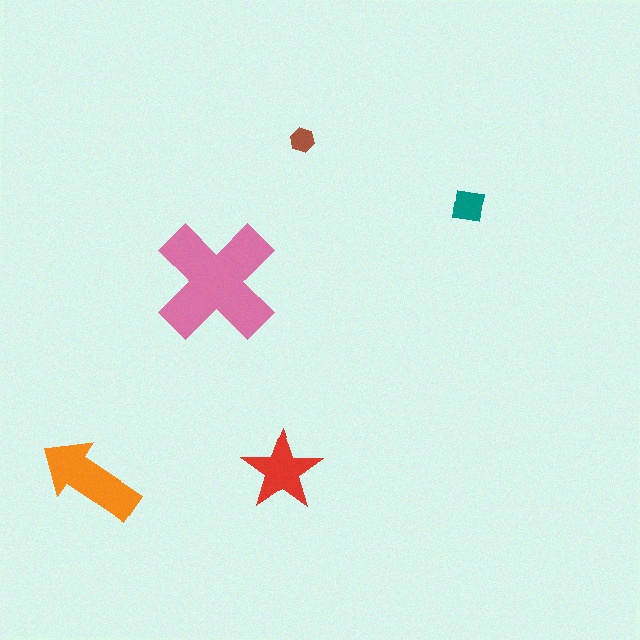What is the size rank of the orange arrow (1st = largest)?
2nd.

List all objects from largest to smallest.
The pink cross, the orange arrow, the red star, the teal square, the brown hexagon.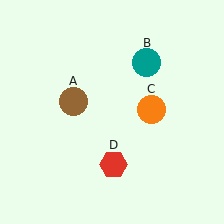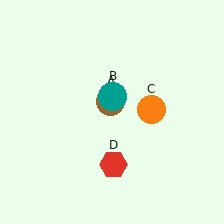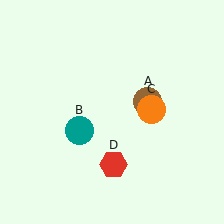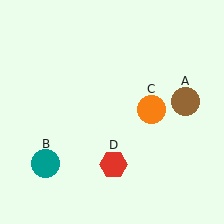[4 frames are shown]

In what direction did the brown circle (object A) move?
The brown circle (object A) moved right.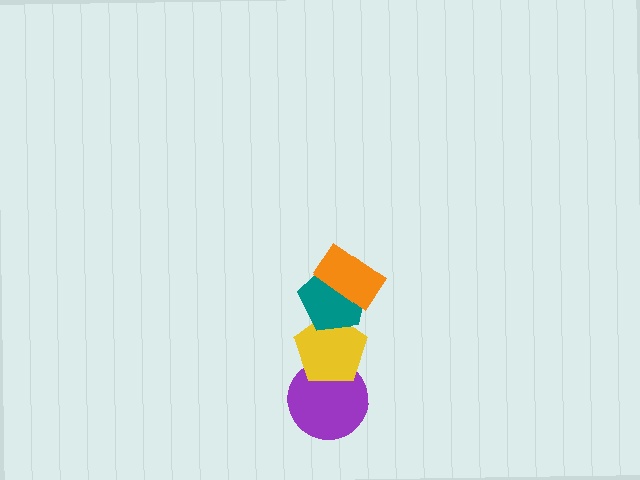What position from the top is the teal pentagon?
The teal pentagon is 2nd from the top.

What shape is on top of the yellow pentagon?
The teal pentagon is on top of the yellow pentagon.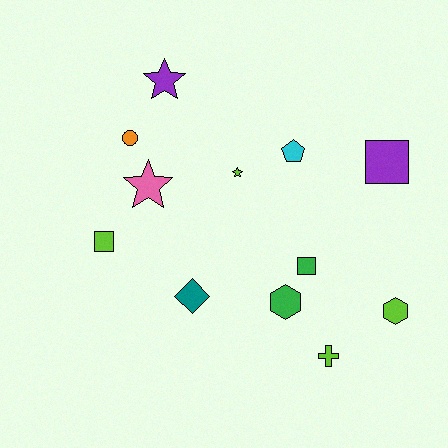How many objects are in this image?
There are 12 objects.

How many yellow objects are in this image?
There are no yellow objects.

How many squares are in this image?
There are 3 squares.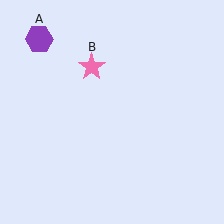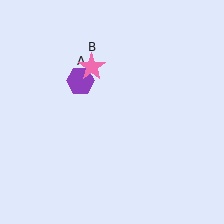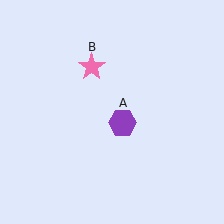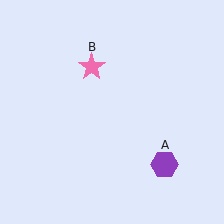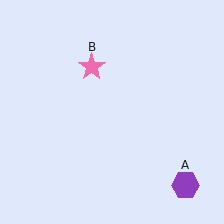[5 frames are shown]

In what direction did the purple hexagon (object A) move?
The purple hexagon (object A) moved down and to the right.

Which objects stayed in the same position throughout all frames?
Pink star (object B) remained stationary.